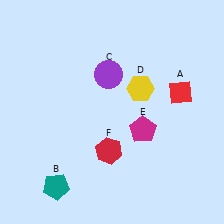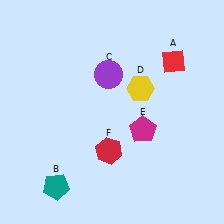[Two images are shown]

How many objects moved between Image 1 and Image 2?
1 object moved between the two images.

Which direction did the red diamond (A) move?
The red diamond (A) moved up.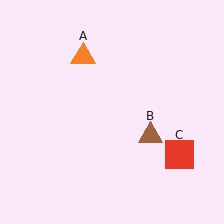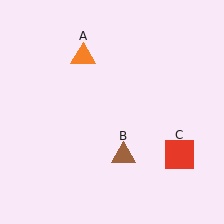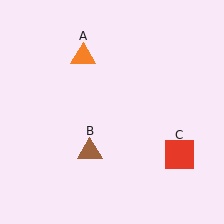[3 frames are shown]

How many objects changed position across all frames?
1 object changed position: brown triangle (object B).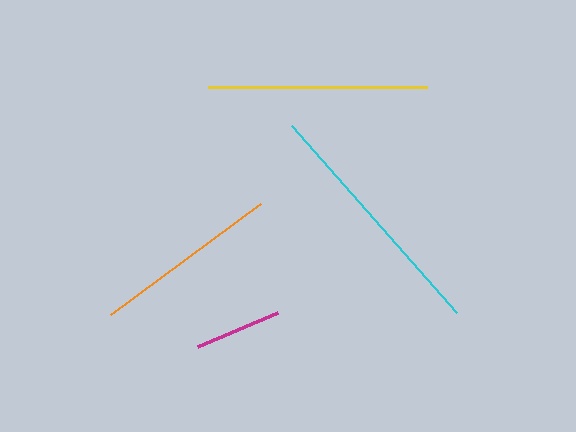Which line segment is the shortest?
The magenta line is the shortest at approximately 87 pixels.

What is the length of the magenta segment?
The magenta segment is approximately 87 pixels long.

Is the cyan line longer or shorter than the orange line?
The cyan line is longer than the orange line.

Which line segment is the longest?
The cyan line is the longest at approximately 249 pixels.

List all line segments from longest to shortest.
From longest to shortest: cyan, yellow, orange, magenta.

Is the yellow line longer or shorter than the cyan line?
The cyan line is longer than the yellow line.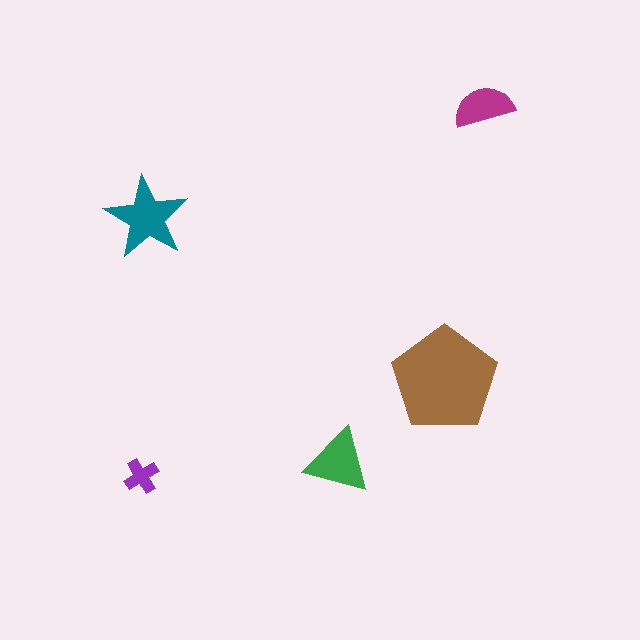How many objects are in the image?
There are 5 objects in the image.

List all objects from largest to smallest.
The brown pentagon, the teal star, the green triangle, the magenta semicircle, the purple cross.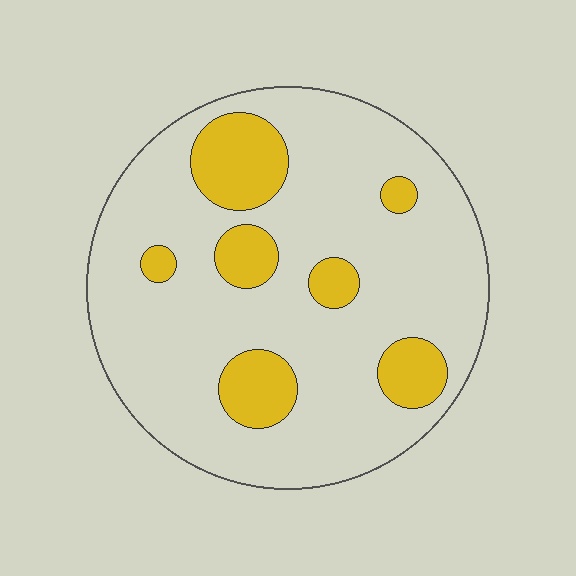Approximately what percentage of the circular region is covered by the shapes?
Approximately 20%.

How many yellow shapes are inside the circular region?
7.